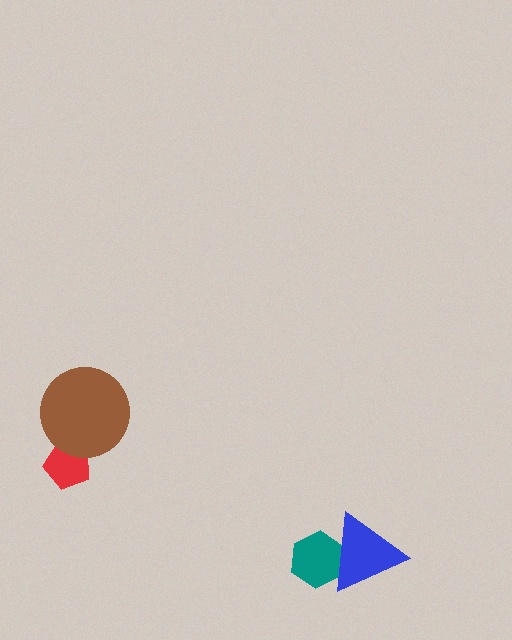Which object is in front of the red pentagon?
The brown circle is in front of the red pentagon.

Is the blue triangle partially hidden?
No, no other shape covers it.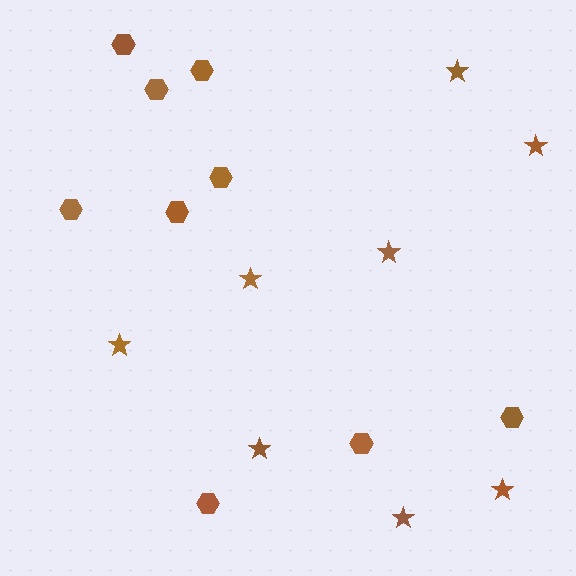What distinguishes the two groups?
There are 2 groups: one group of stars (8) and one group of hexagons (9).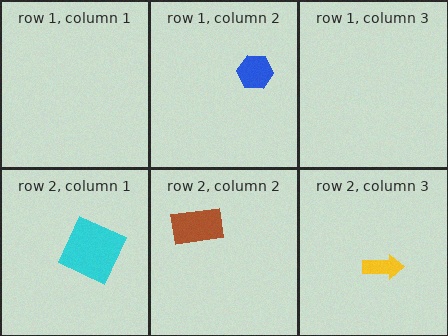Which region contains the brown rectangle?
The row 2, column 2 region.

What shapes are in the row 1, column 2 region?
The blue hexagon.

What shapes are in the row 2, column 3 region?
The yellow arrow.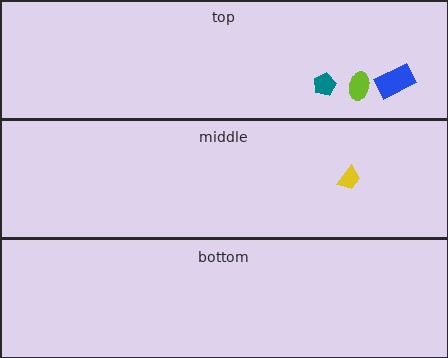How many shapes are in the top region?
3.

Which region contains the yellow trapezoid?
The middle region.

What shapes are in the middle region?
The yellow trapezoid.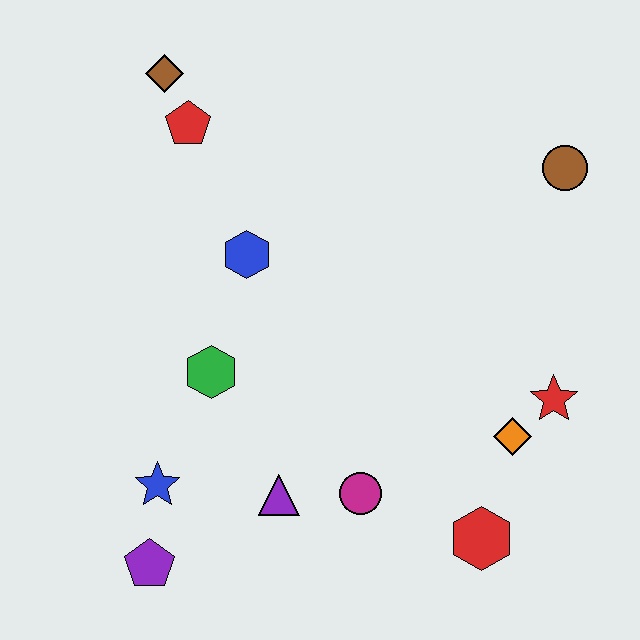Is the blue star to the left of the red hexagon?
Yes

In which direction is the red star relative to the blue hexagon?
The red star is to the right of the blue hexagon.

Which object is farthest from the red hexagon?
The brown diamond is farthest from the red hexagon.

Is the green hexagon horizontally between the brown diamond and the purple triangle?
Yes